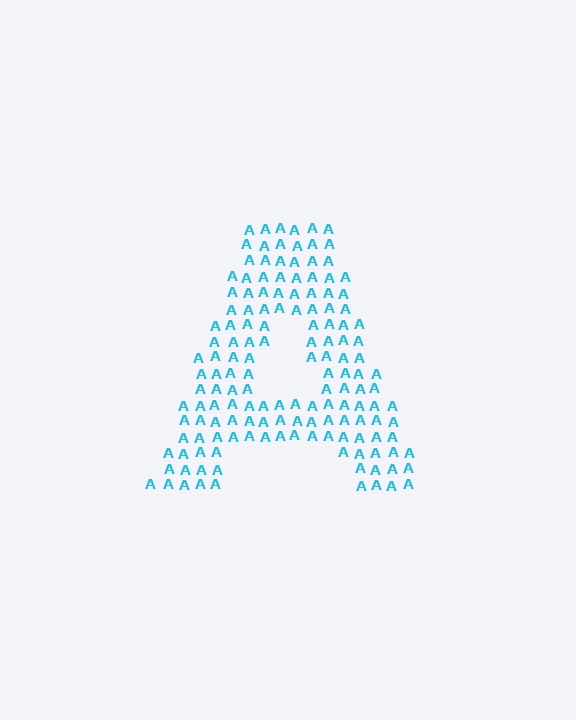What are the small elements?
The small elements are letter A's.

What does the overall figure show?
The overall figure shows the letter A.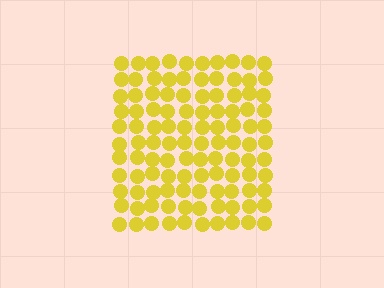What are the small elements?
The small elements are circles.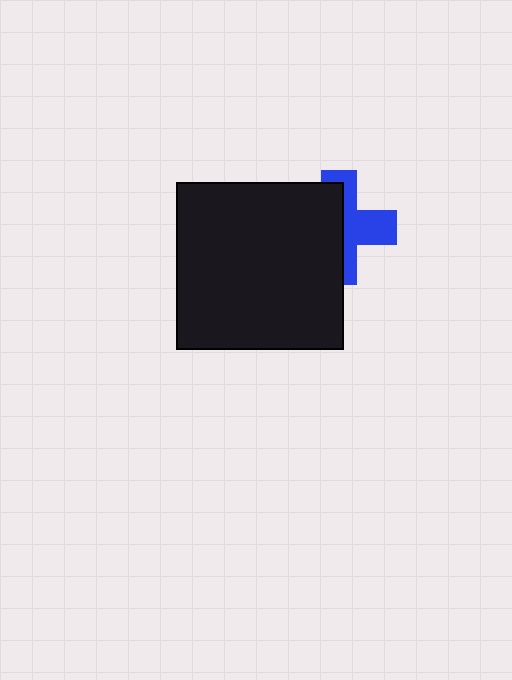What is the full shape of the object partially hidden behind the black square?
The partially hidden object is a blue cross.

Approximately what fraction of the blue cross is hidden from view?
Roughly 53% of the blue cross is hidden behind the black square.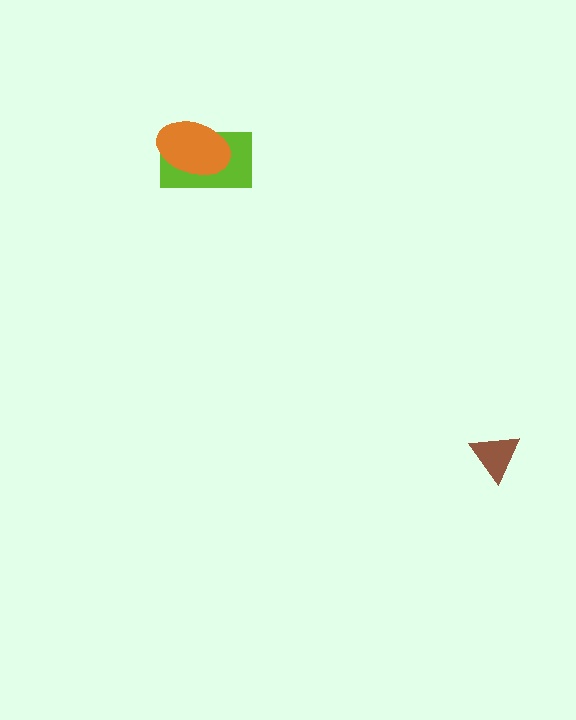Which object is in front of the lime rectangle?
The orange ellipse is in front of the lime rectangle.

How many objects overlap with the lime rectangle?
1 object overlaps with the lime rectangle.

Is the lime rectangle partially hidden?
Yes, it is partially covered by another shape.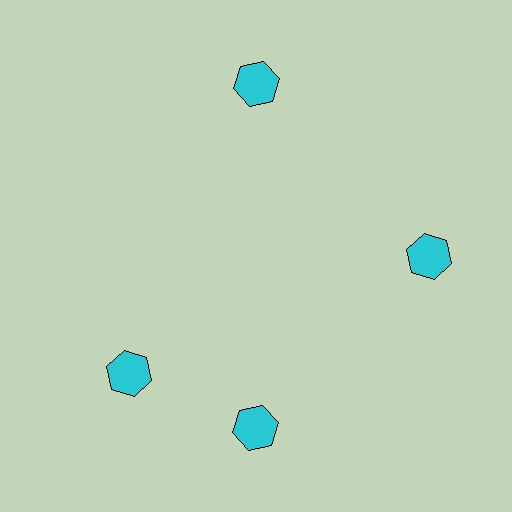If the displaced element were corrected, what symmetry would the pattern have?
It would have 4-fold rotational symmetry — the pattern would map onto itself every 90 degrees.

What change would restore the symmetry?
The symmetry would be restored by rotating it back into even spacing with its neighbors so that all 4 hexagons sit at equal angles and equal distance from the center.